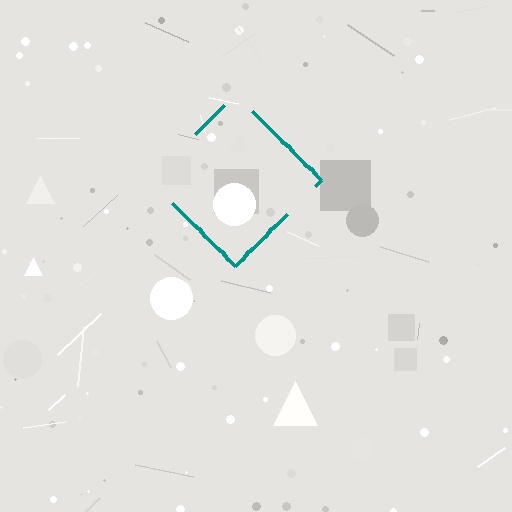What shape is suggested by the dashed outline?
The dashed outline suggests a diamond.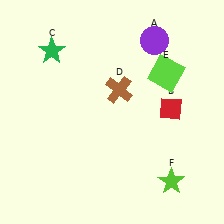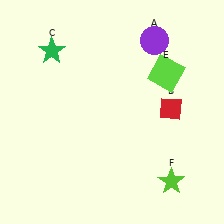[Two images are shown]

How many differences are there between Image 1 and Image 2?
There is 1 difference between the two images.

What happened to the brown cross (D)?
The brown cross (D) was removed in Image 2. It was in the top-right area of Image 1.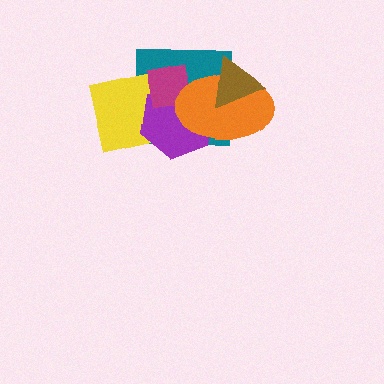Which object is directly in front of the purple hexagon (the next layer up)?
The magenta square is directly in front of the purple hexagon.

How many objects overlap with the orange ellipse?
4 objects overlap with the orange ellipse.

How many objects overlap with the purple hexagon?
4 objects overlap with the purple hexagon.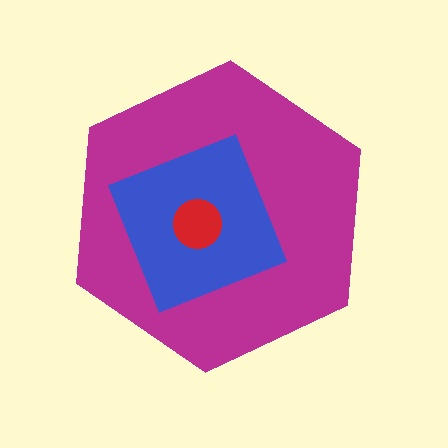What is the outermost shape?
The magenta hexagon.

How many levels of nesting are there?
3.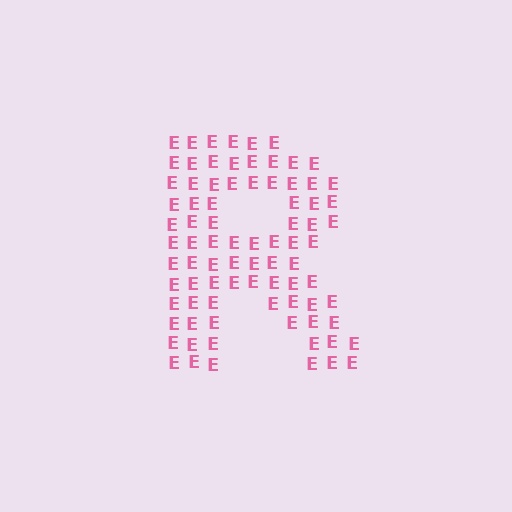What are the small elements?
The small elements are letter E's.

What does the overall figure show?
The overall figure shows the letter R.